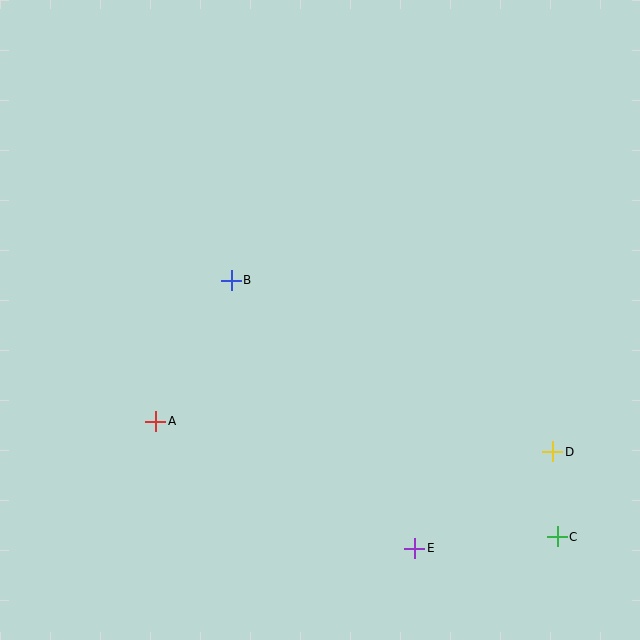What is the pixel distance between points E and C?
The distance between E and C is 143 pixels.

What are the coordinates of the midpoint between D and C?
The midpoint between D and C is at (555, 494).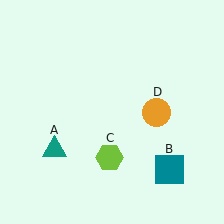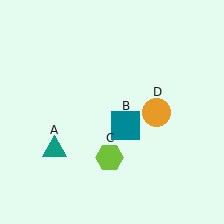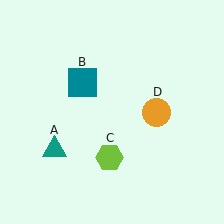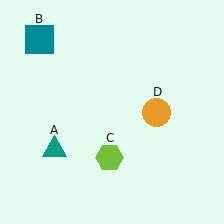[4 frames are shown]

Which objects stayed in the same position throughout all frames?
Teal triangle (object A) and lime hexagon (object C) and orange circle (object D) remained stationary.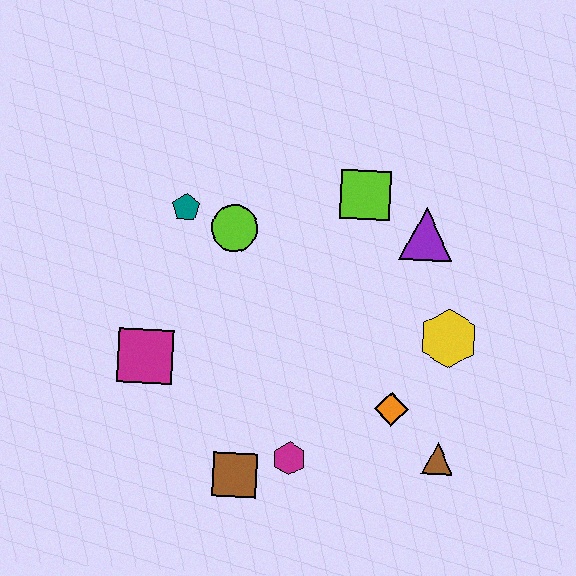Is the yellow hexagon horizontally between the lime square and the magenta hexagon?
No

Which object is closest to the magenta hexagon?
The brown square is closest to the magenta hexagon.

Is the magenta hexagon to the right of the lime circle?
Yes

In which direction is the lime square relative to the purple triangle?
The lime square is to the left of the purple triangle.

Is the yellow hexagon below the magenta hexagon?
No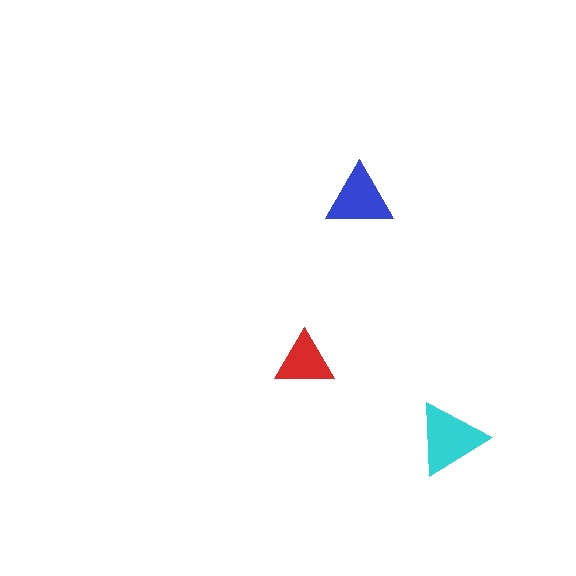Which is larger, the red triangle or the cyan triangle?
The cyan one.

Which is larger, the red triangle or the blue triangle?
The blue one.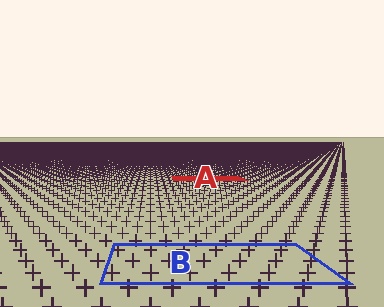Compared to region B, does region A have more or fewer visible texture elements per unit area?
Region A has more texture elements per unit area — they are packed more densely because it is farther away.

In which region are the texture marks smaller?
The texture marks are smaller in region A, because it is farther away.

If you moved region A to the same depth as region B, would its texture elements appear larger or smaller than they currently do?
They would appear larger. At a closer depth, the same texture elements are projected at a bigger on-screen size.